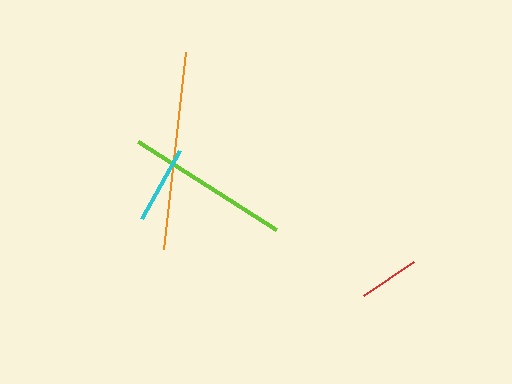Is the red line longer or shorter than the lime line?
The lime line is longer than the red line.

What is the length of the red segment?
The red segment is approximately 61 pixels long.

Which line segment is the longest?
The orange line is the longest at approximately 198 pixels.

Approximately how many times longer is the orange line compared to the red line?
The orange line is approximately 3.2 times the length of the red line.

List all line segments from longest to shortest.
From longest to shortest: orange, lime, cyan, red.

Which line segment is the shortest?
The red line is the shortest at approximately 61 pixels.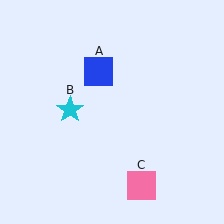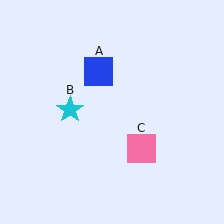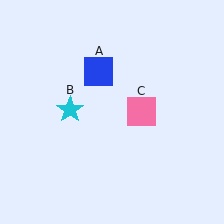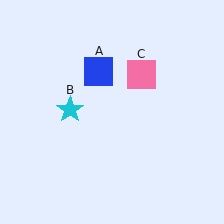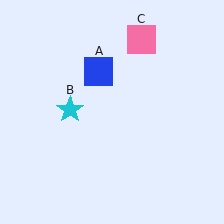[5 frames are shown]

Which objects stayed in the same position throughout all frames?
Blue square (object A) and cyan star (object B) remained stationary.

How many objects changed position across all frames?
1 object changed position: pink square (object C).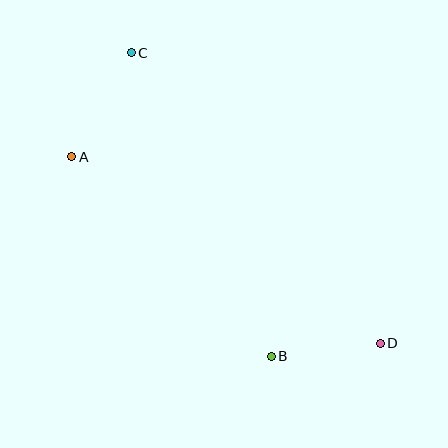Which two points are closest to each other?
Points B and D are closest to each other.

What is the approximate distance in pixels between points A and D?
The distance between A and D is approximately 360 pixels.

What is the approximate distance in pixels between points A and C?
The distance between A and C is approximately 120 pixels.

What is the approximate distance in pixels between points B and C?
The distance between B and C is approximately 334 pixels.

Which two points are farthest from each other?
Points C and D are farthest from each other.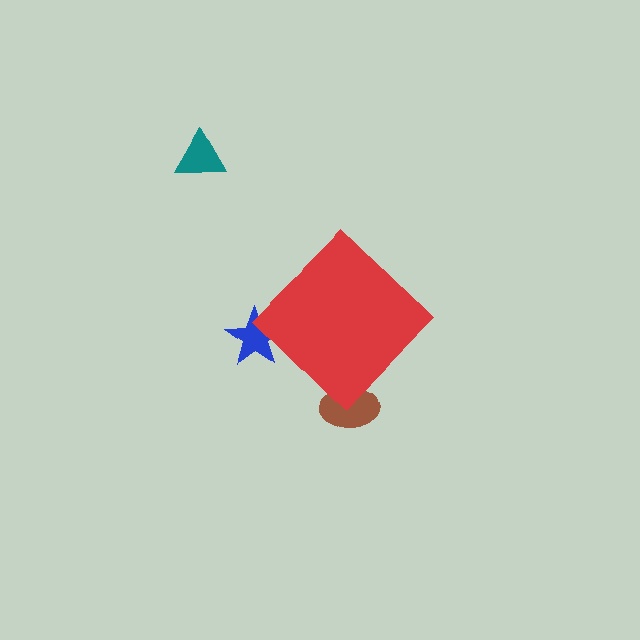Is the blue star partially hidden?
Yes, the blue star is partially hidden behind the red diamond.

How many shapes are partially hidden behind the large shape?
2 shapes are partially hidden.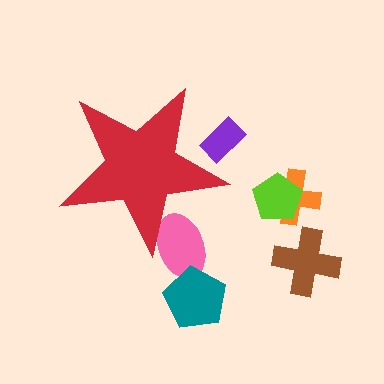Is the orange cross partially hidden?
No, the orange cross is fully visible.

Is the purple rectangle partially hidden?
Yes, the purple rectangle is partially hidden behind the red star.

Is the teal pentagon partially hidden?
No, the teal pentagon is fully visible.